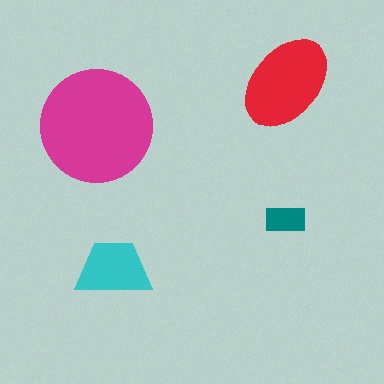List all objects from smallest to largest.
The teal rectangle, the cyan trapezoid, the red ellipse, the magenta circle.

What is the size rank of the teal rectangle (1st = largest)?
4th.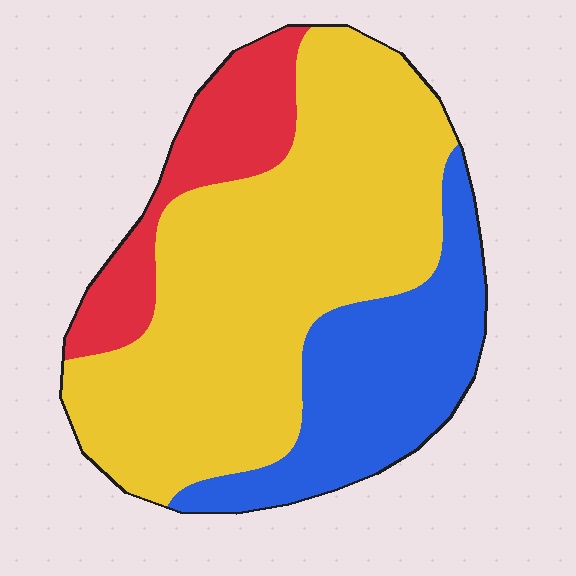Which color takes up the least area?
Red, at roughly 15%.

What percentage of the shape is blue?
Blue covers around 25% of the shape.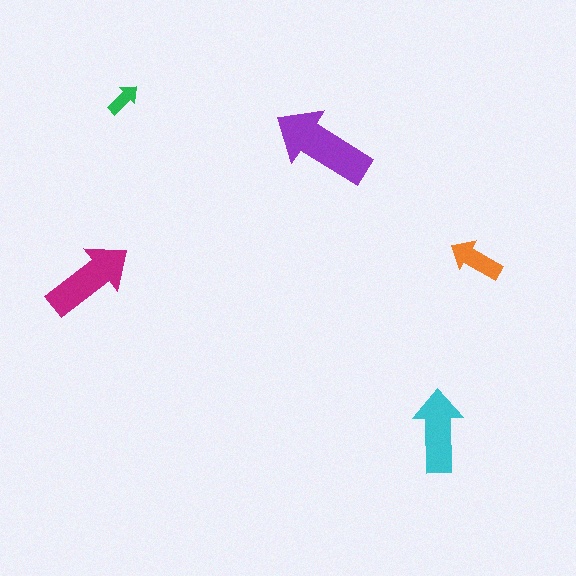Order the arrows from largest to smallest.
the purple one, the magenta one, the cyan one, the orange one, the green one.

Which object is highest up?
The green arrow is topmost.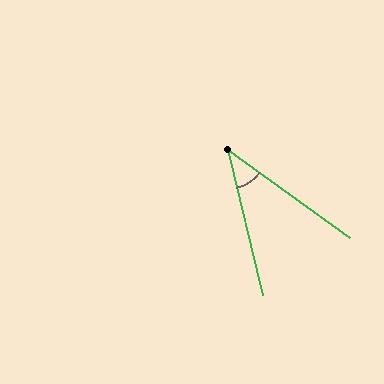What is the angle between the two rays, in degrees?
Approximately 41 degrees.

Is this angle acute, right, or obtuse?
It is acute.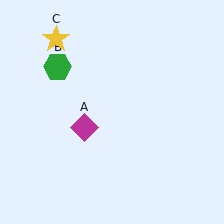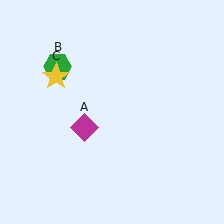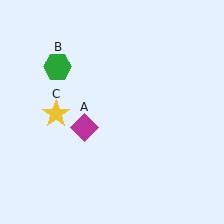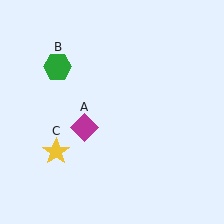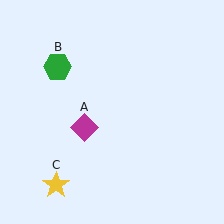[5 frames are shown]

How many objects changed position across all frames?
1 object changed position: yellow star (object C).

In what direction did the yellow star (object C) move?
The yellow star (object C) moved down.